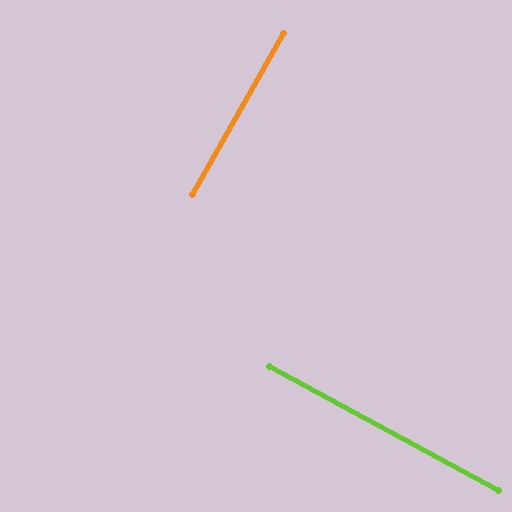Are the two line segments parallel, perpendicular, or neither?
Perpendicular — they meet at approximately 89°.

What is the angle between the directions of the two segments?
Approximately 89 degrees.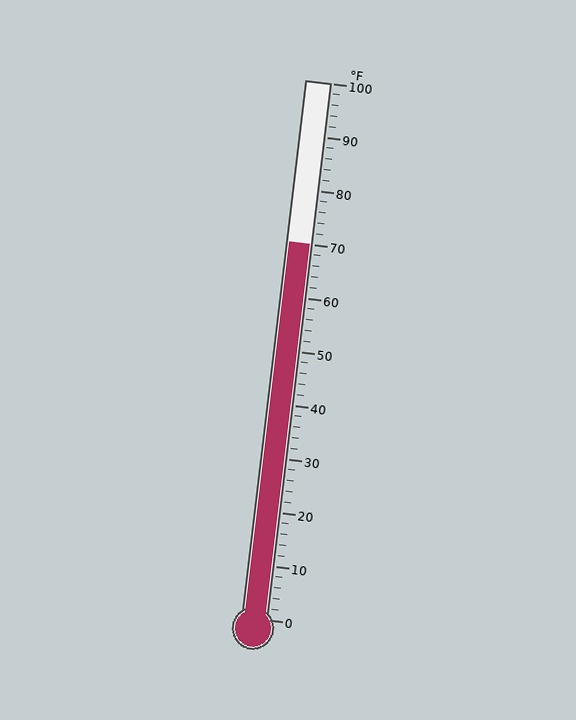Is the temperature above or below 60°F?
The temperature is above 60°F.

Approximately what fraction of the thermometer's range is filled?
The thermometer is filled to approximately 70% of its range.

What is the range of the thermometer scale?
The thermometer scale ranges from 0°F to 100°F.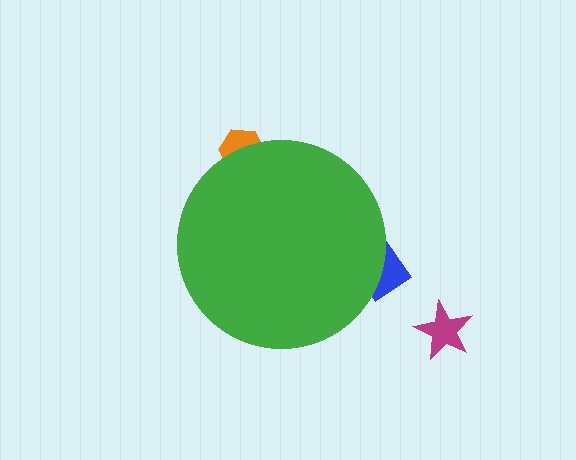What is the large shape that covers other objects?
A green circle.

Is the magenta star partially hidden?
No, the magenta star is fully visible.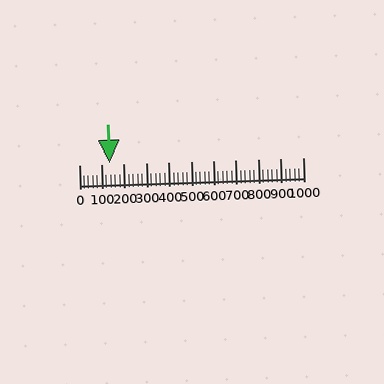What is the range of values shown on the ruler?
The ruler shows values from 0 to 1000.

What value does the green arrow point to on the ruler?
The green arrow points to approximately 137.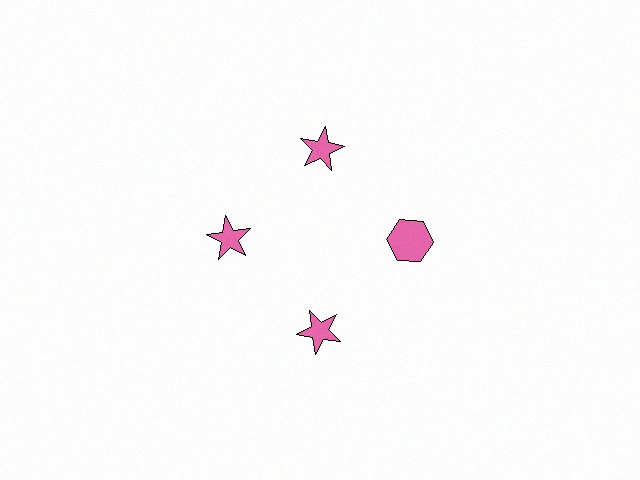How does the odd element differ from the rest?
It has a different shape: hexagon instead of star.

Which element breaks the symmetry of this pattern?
The pink hexagon at roughly the 3 o'clock position breaks the symmetry. All other shapes are pink stars.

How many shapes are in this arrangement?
There are 4 shapes arranged in a ring pattern.